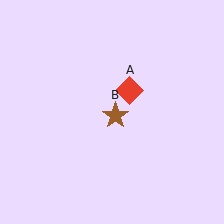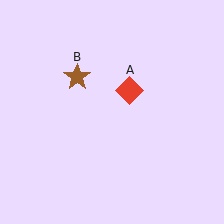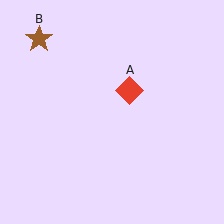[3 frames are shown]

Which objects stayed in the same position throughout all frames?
Red diamond (object A) remained stationary.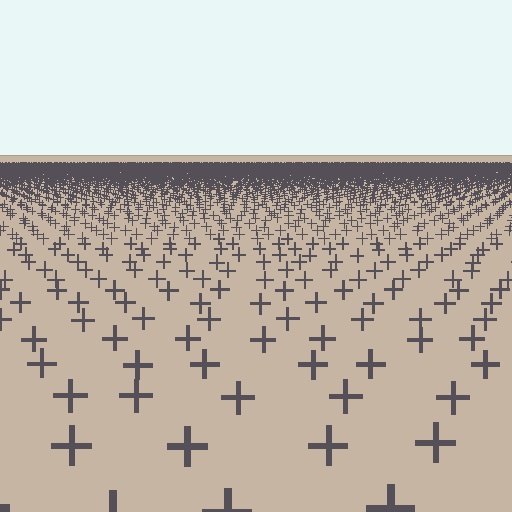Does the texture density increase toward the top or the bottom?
Density increases toward the top.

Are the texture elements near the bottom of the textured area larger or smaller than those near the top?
Larger. Near the bottom, elements are closer to the viewer and appear at a bigger on-screen size.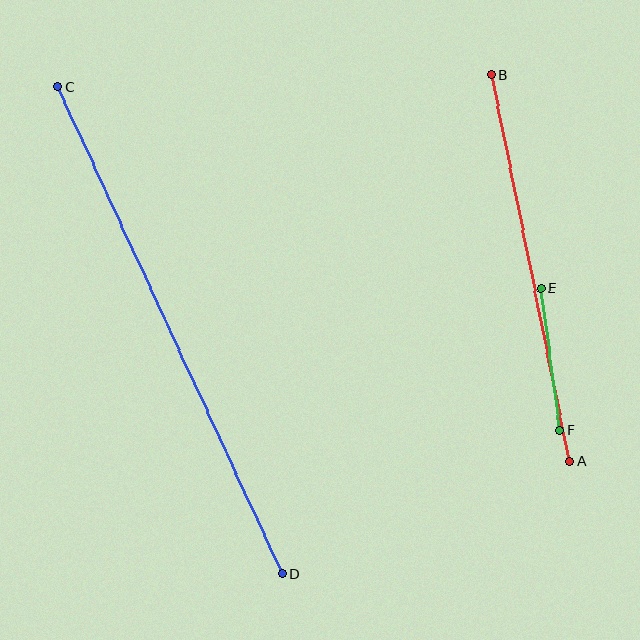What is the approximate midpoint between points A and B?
The midpoint is at approximately (530, 268) pixels.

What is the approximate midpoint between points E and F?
The midpoint is at approximately (550, 359) pixels.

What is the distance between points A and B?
The distance is approximately 395 pixels.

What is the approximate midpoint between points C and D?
The midpoint is at approximately (170, 330) pixels.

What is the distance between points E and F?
The distance is approximately 144 pixels.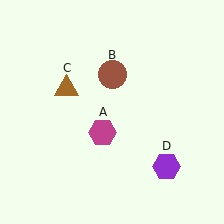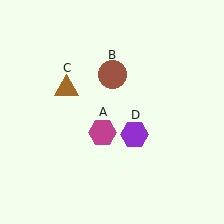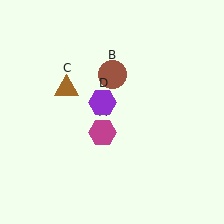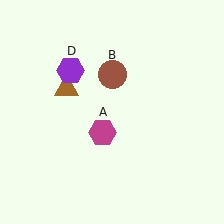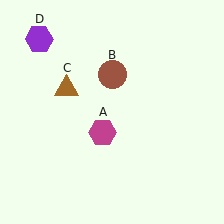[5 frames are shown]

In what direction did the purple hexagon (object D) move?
The purple hexagon (object D) moved up and to the left.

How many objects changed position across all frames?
1 object changed position: purple hexagon (object D).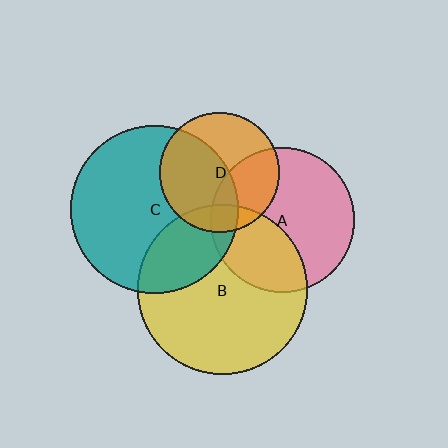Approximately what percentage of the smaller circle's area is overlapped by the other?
Approximately 50%.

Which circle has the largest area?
Circle B (yellow).